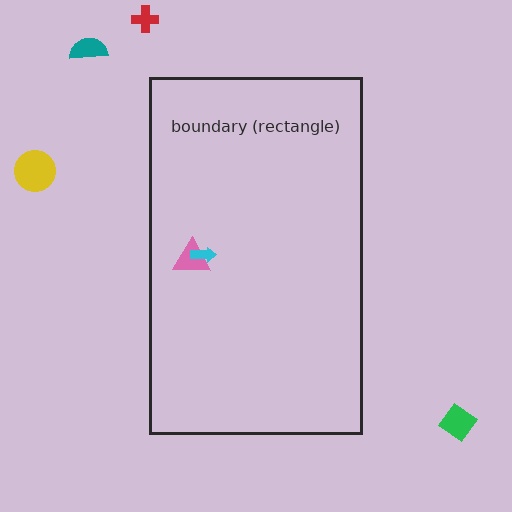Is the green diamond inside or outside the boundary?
Outside.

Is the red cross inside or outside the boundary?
Outside.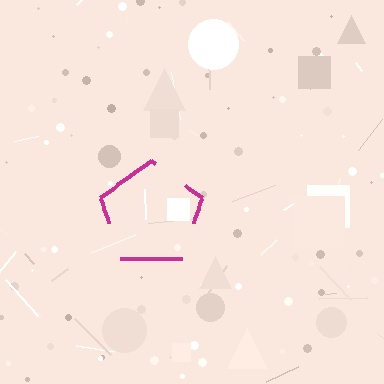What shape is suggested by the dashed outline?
The dashed outline suggests a pentagon.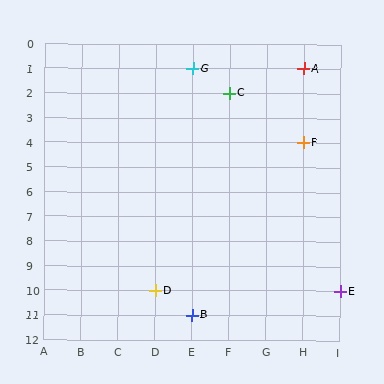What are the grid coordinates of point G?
Point G is at grid coordinates (E, 1).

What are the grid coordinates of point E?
Point E is at grid coordinates (I, 10).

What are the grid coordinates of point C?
Point C is at grid coordinates (F, 2).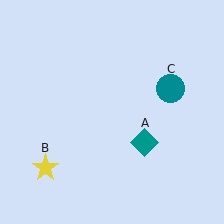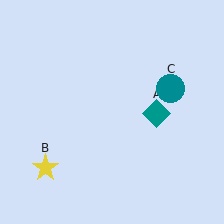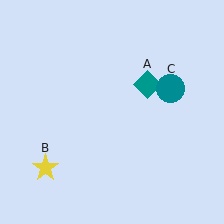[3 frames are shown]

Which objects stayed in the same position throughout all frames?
Yellow star (object B) and teal circle (object C) remained stationary.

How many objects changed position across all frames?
1 object changed position: teal diamond (object A).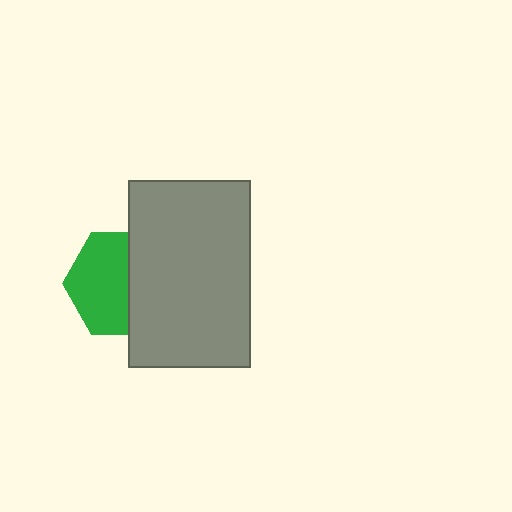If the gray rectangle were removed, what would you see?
You would see the complete green hexagon.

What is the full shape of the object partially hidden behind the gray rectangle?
The partially hidden object is a green hexagon.